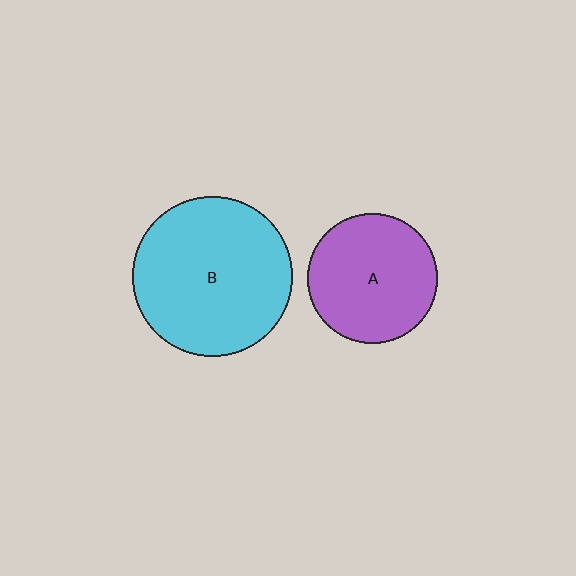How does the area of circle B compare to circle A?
Approximately 1.5 times.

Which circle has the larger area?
Circle B (cyan).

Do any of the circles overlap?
No, none of the circles overlap.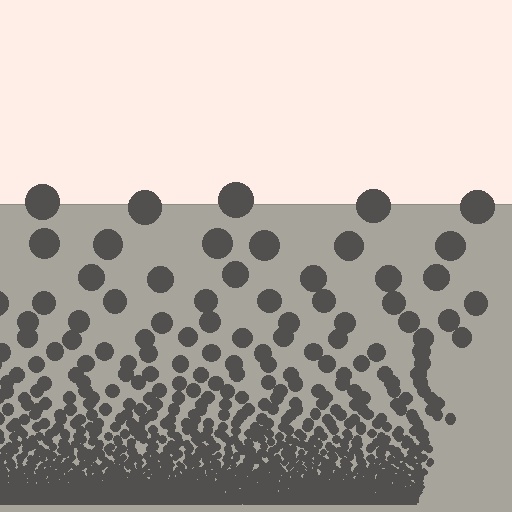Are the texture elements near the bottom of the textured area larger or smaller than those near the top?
Smaller. The gradient is inverted — elements near the bottom are smaller and denser.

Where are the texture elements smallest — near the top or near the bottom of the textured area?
Near the bottom.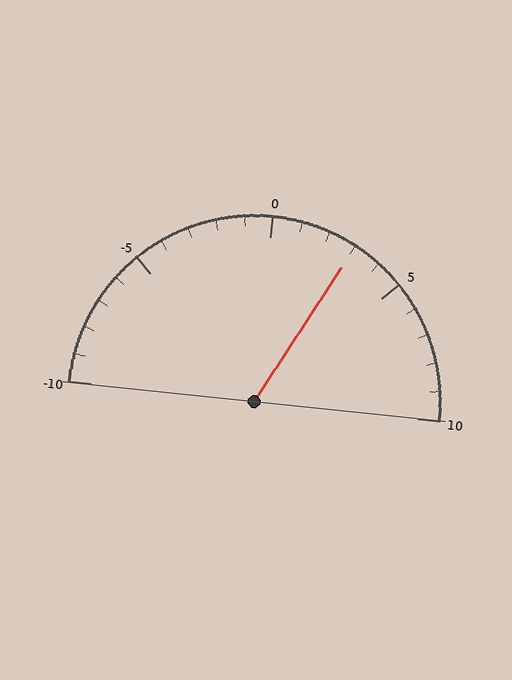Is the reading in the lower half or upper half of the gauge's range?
The reading is in the upper half of the range (-10 to 10).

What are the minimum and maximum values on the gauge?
The gauge ranges from -10 to 10.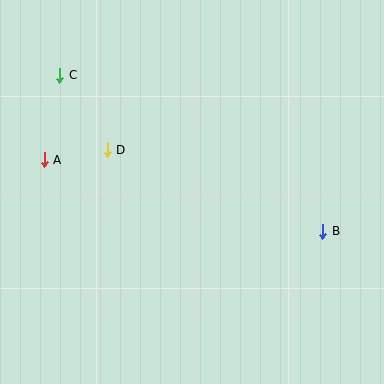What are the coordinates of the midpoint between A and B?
The midpoint between A and B is at (184, 196).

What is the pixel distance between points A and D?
The distance between A and D is 63 pixels.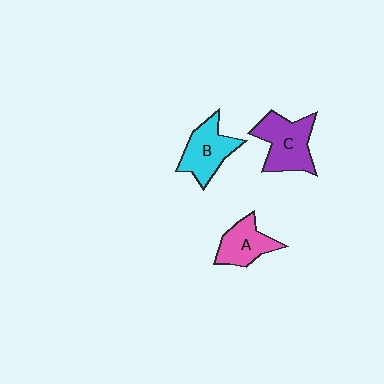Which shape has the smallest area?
Shape A (pink).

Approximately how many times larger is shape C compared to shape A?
Approximately 1.4 times.